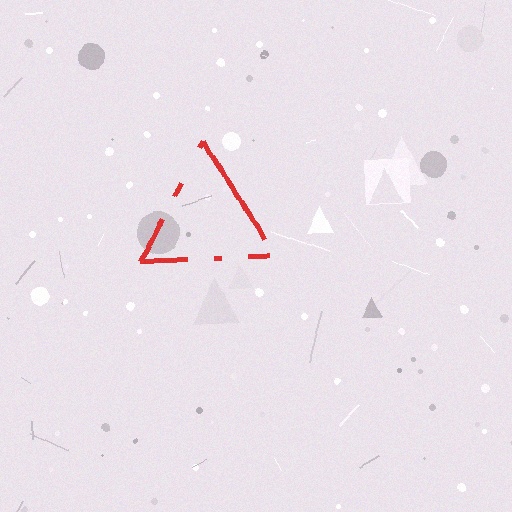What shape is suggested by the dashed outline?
The dashed outline suggests a triangle.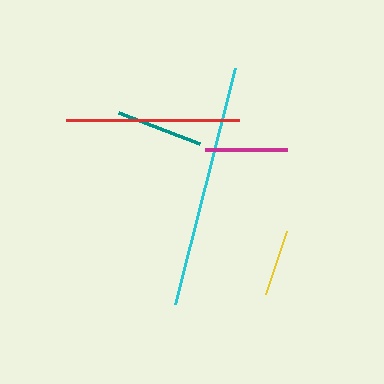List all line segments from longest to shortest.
From longest to shortest: cyan, red, teal, magenta, yellow.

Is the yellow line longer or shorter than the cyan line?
The cyan line is longer than the yellow line.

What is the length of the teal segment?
The teal segment is approximately 87 pixels long.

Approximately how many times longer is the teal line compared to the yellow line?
The teal line is approximately 1.3 times the length of the yellow line.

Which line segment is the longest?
The cyan line is the longest at approximately 243 pixels.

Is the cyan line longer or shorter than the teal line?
The cyan line is longer than the teal line.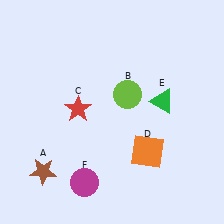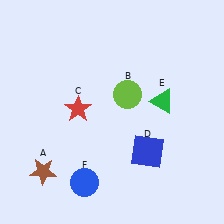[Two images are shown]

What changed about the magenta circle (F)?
In Image 1, F is magenta. In Image 2, it changed to blue.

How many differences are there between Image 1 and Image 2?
There are 2 differences between the two images.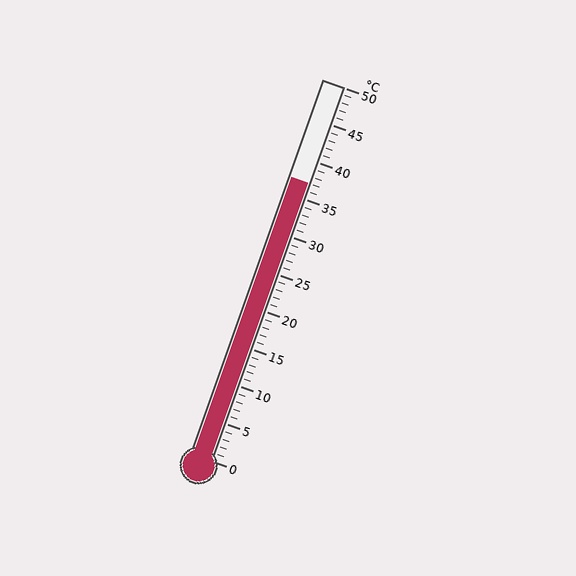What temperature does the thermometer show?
The thermometer shows approximately 37°C.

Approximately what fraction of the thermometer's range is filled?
The thermometer is filled to approximately 75% of its range.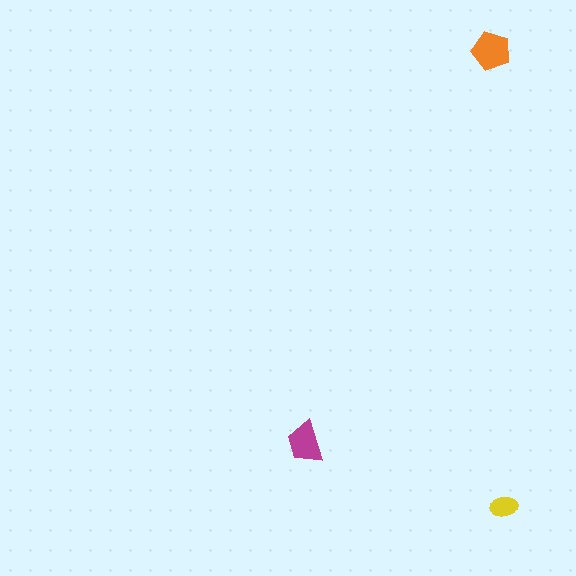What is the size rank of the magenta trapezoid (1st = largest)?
2nd.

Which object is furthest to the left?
The magenta trapezoid is leftmost.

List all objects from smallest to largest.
The yellow ellipse, the magenta trapezoid, the orange pentagon.